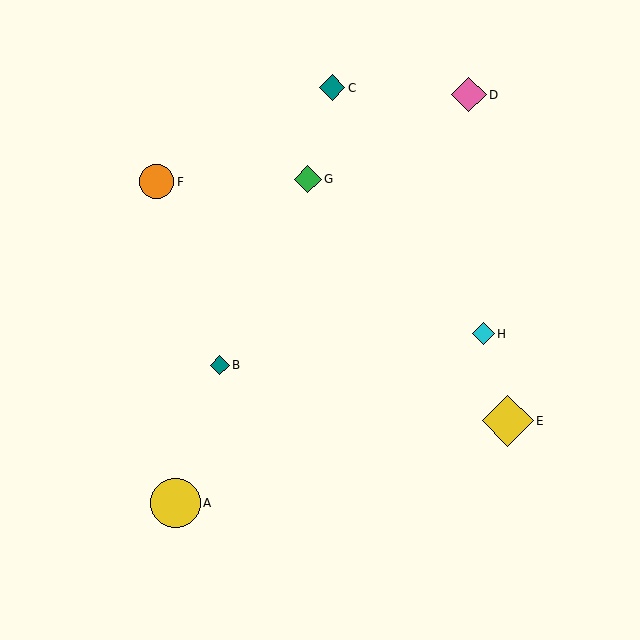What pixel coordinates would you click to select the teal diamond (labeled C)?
Click at (332, 88) to select the teal diamond C.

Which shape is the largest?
The yellow diamond (labeled E) is the largest.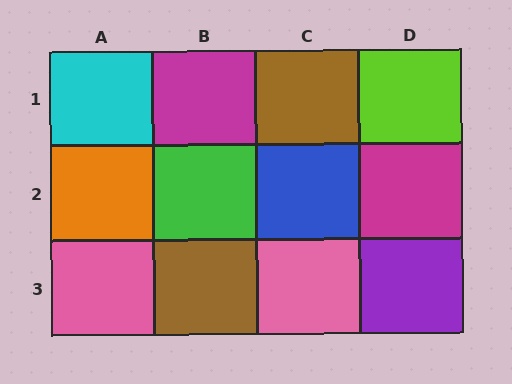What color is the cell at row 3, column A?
Pink.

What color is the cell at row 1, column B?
Magenta.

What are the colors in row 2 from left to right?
Orange, green, blue, magenta.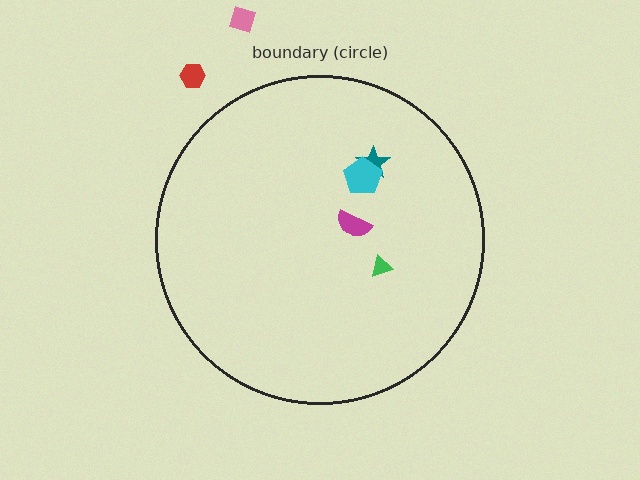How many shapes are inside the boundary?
4 inside, 2 outside.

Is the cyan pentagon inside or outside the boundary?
Inside.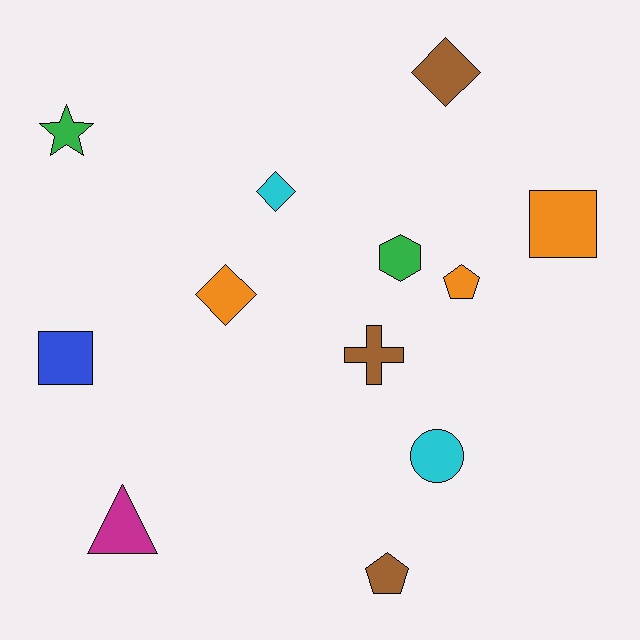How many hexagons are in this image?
There is 1 hexagon.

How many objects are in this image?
There are 12 objects.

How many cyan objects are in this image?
There are 2 cyan objects.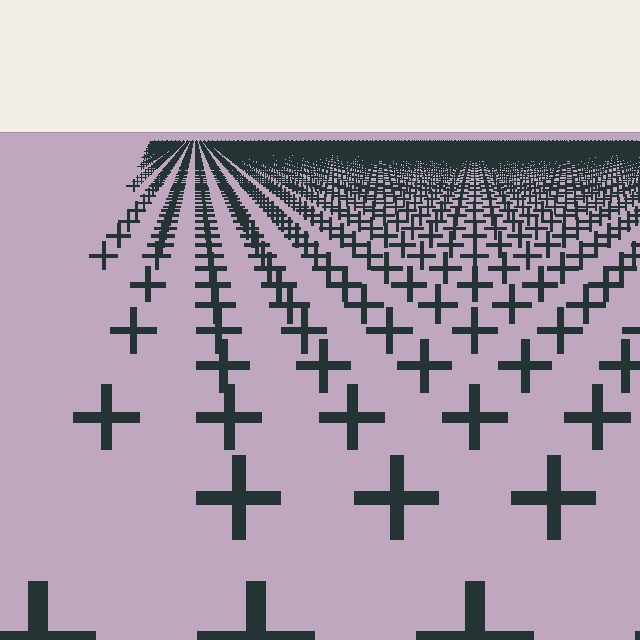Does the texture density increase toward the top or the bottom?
Density increases toward the top.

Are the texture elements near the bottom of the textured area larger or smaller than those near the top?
Larger. Near the bottom, elements are closer to the viewer and appear at a bigger on-screen size.